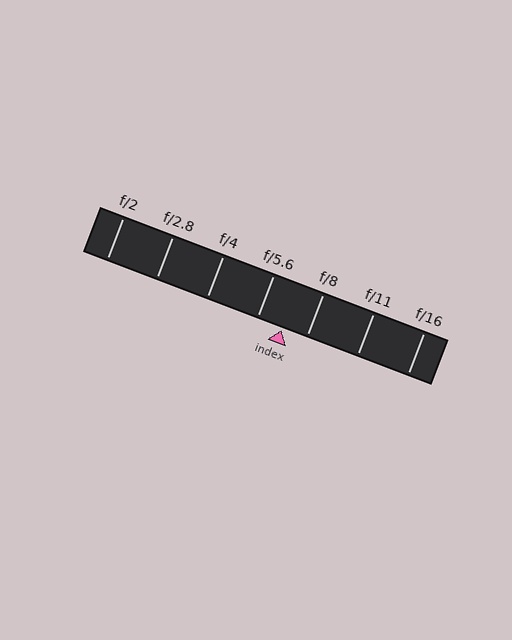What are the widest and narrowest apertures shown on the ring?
The widest aperture shown is f/2 and the narrowest is f/16.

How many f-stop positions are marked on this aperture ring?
There are 7 f-stop positions marked.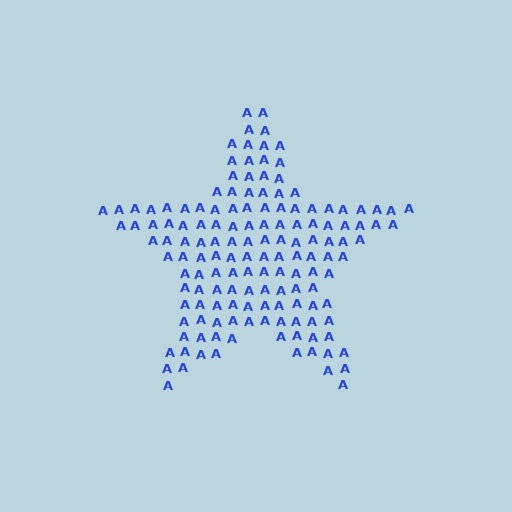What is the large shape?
The large shape is a star.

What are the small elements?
The small elements are letter A's.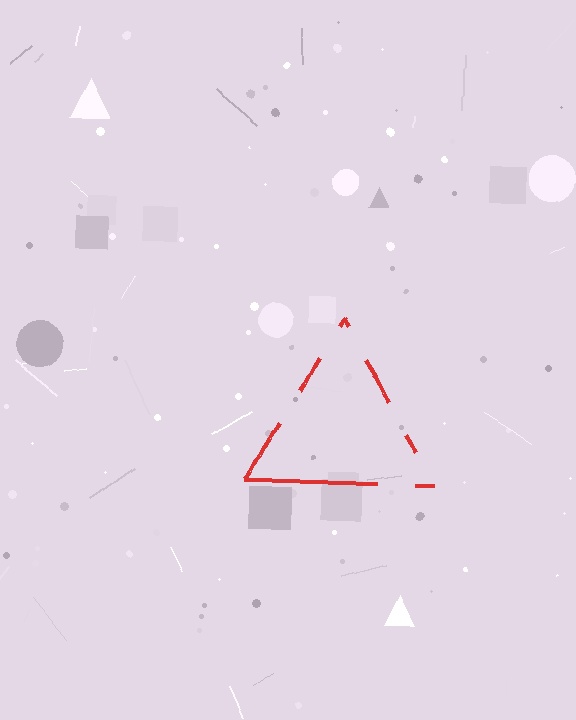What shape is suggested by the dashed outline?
The dashed outline suggests a triangle.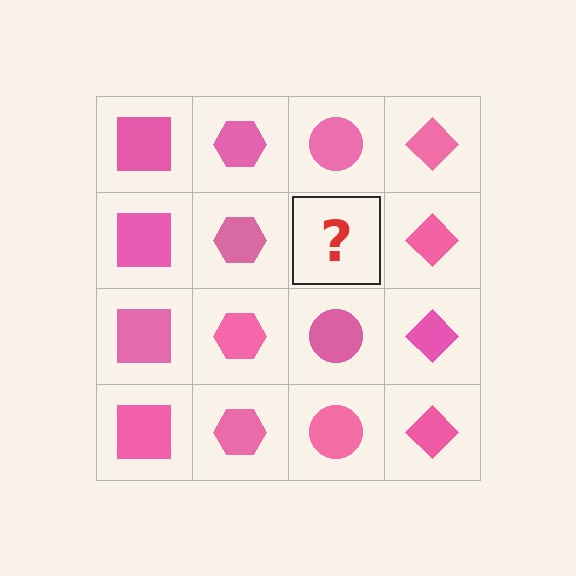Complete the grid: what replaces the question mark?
The question mark should be replaced with a pink circle.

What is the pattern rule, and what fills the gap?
The rule is that each column has a consistent shape. The gap should be filled with a pink circle.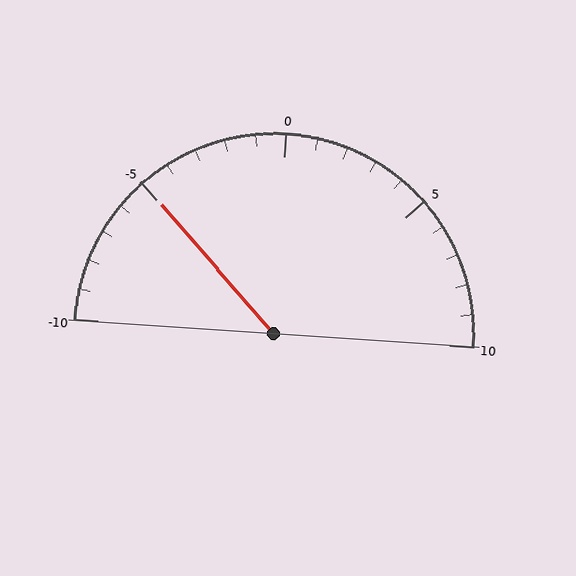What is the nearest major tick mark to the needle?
The nearest major tick mark is -5.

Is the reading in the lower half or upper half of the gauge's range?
The reading is in the lower half of the range (-10 to 10).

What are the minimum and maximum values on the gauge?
The gauge ranges from -10 to 10.